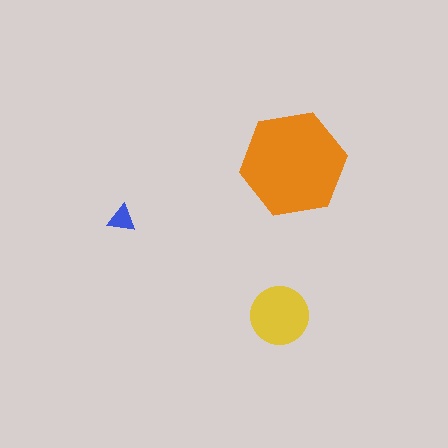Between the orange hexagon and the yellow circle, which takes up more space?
The orange hexagon.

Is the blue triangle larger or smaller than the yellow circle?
Smaller.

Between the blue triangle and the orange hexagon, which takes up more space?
The orange hexagon.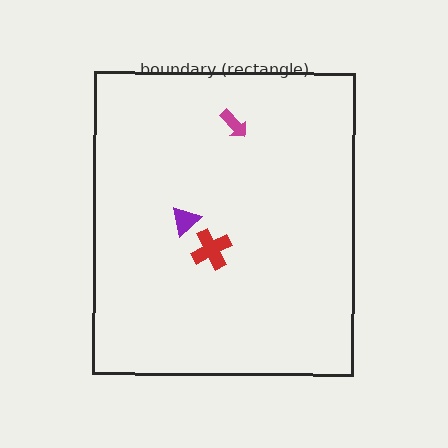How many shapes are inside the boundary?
3 inside, 0 outside.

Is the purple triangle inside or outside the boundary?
Inside.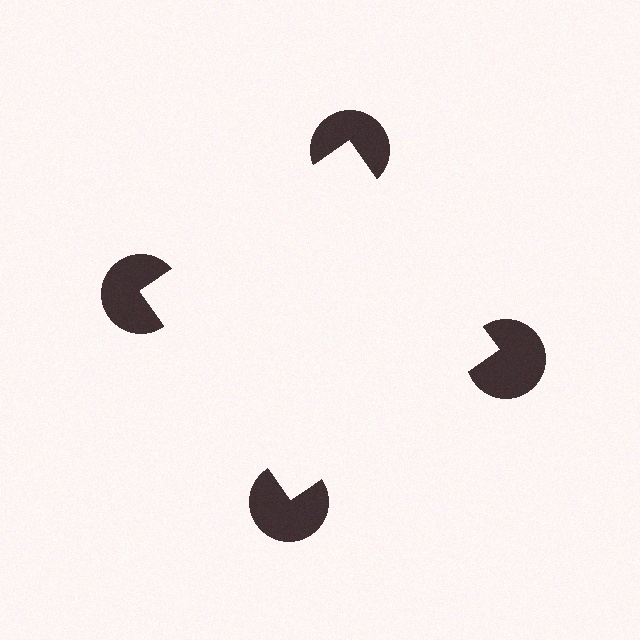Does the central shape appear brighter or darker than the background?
It typically appears slightly brighter than the background, even though no actual brightness change is drawn.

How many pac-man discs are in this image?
There are 4 — one at each vertex of the illusory square.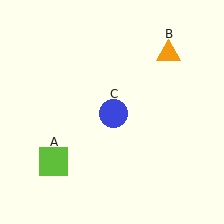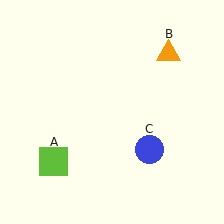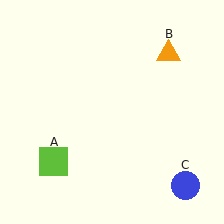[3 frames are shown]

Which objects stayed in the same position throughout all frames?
Lime square (object A) and orange triangle (object B) remained stationary.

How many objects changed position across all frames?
1 object changed position: blue circle (object C).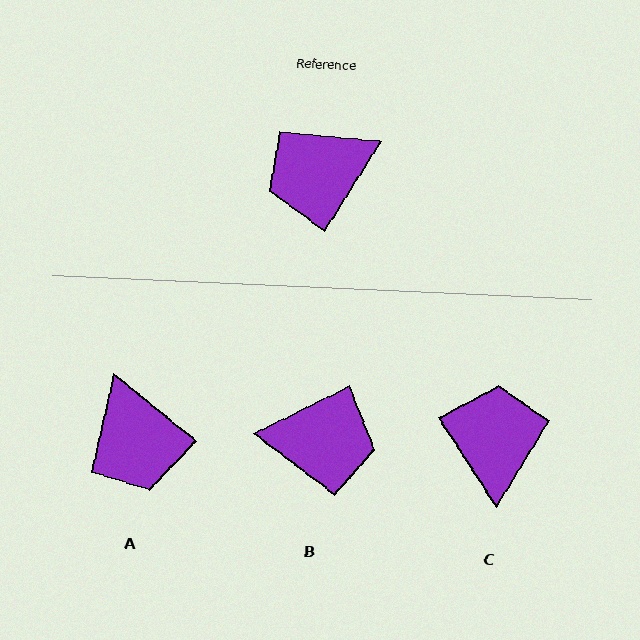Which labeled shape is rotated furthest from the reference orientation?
B, about 148 degrees away.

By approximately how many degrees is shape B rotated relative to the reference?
Approximately 148 degrees counter-clockwise.